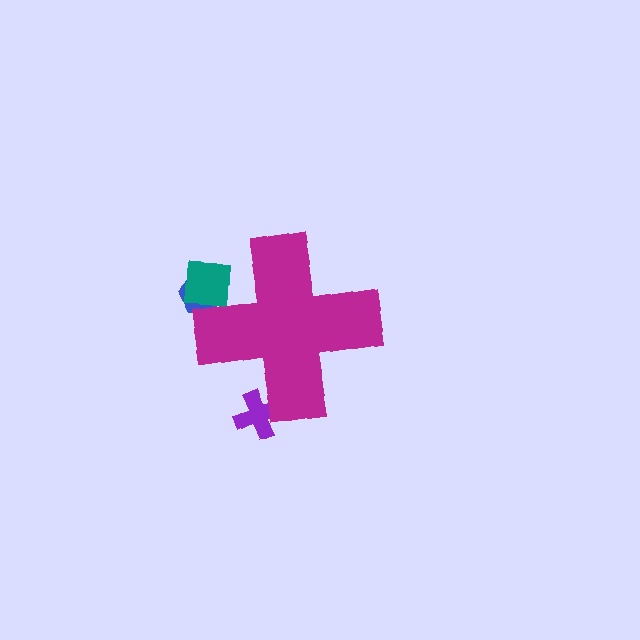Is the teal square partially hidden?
Yes, the teal square is partially hidden behind the magenta cross.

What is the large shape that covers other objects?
A magenta cross.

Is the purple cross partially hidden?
Yes, the purple cross is partially hidden behind the magenta cross.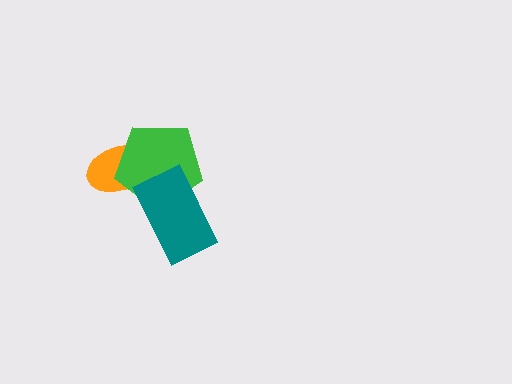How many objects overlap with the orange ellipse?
1 object overlaps with the orange ellipse.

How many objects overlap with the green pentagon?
2 objects overlap with the green pentagon.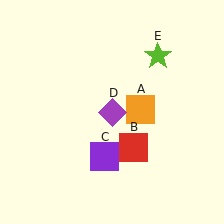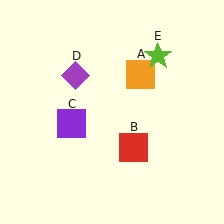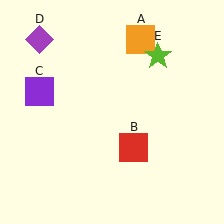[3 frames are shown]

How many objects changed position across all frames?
3 objects changed position: orange square (object A), purple square (object C), purple diamond (object D).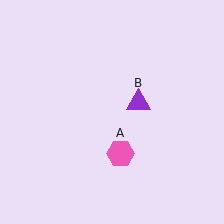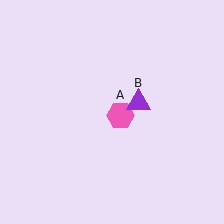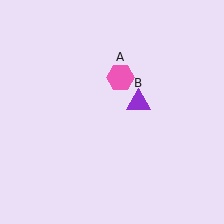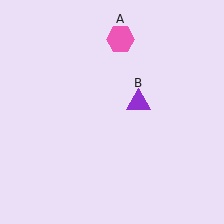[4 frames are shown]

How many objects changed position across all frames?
1 object changed position: pink hexagon (object A).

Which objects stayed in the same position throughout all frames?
Purple triangle (object B) remained stationary.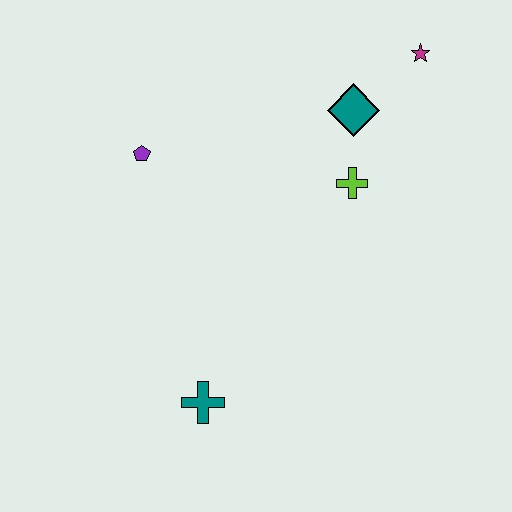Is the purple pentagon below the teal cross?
No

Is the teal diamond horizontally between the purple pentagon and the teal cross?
No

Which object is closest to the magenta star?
The teal diamond is closest to the magenta star.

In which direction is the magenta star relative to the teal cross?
The magenta star is above the teal cross.